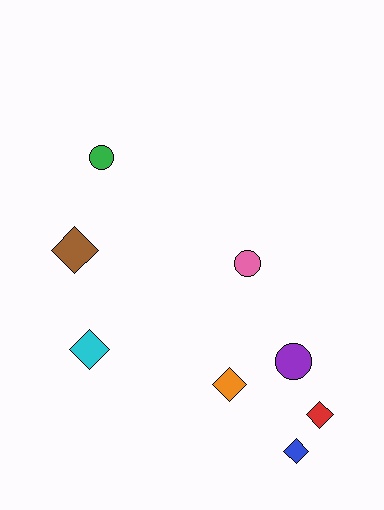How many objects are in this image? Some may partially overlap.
There are 8 objects.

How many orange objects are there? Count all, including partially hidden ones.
There is 1 orange object.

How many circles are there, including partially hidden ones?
There are 3 circles.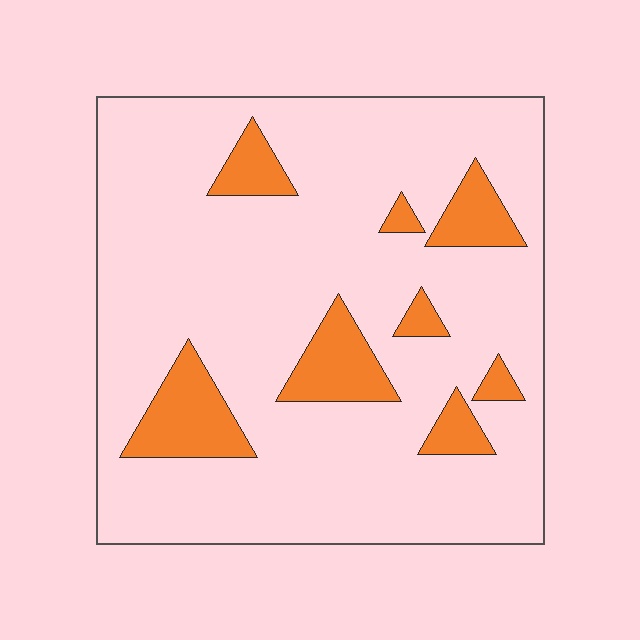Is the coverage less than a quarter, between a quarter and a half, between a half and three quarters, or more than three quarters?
Less than a quarter.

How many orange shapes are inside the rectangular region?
8.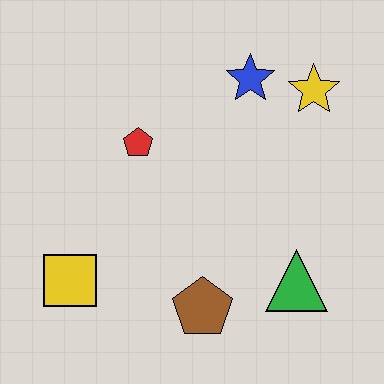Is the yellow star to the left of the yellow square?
No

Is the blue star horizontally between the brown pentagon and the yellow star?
Yes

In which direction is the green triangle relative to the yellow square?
The green triangle is to the right of the yellow square.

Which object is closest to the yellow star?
The blue star is closest to the yellow star.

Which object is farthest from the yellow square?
The yellow star is farthest from the yellow square.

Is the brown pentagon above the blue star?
No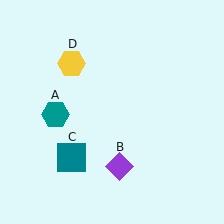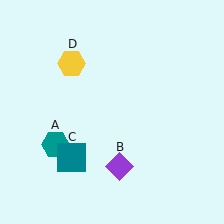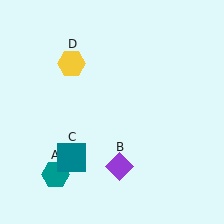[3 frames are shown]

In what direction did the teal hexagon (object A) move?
The teal hexagon (object A) moved down.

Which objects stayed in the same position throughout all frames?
Purple diamond (object B) and teal square (object C) and yellow hexagon (object D) remained stationary.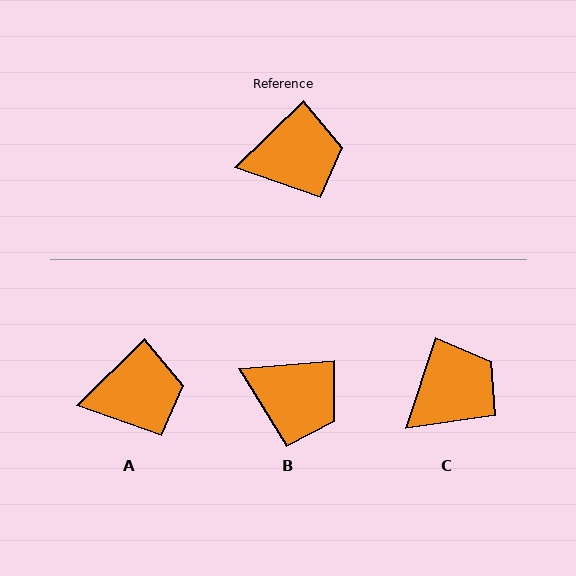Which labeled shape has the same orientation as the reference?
A.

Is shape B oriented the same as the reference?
No, it is off by about 39 degrees.